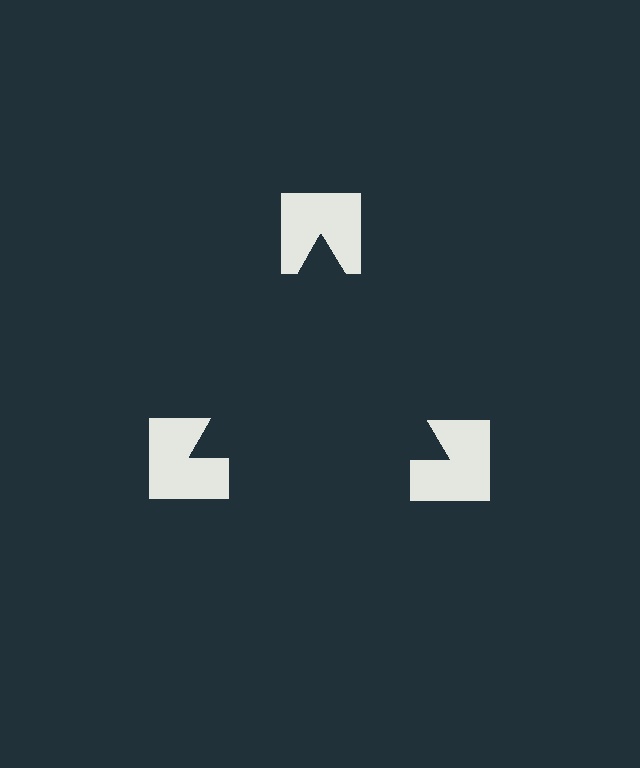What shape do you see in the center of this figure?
An illusory triangle — its edges are inferred from the aligned wedge cuts in the notched squares, not physically drawn.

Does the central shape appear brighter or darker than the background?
It typically appears slightly darker than the background, even though no actual brightness change is drawn.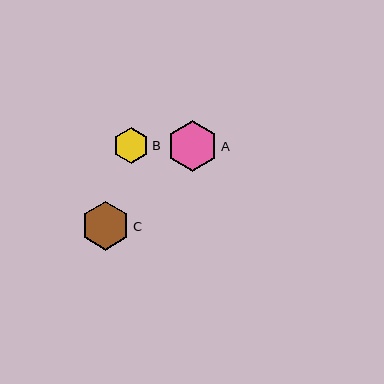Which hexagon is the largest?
Hexagon A is the largest with a size of approximately 51 pixels.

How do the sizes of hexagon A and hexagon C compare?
Hexagon A and hexagon C are approximately the same size.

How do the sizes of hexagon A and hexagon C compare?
Hexagon A and hexagon C are approximately the same size.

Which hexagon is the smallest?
Hexagon B is the smallest with a size of approximately 36 pixels.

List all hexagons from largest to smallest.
From largest to smallest: A, C, B.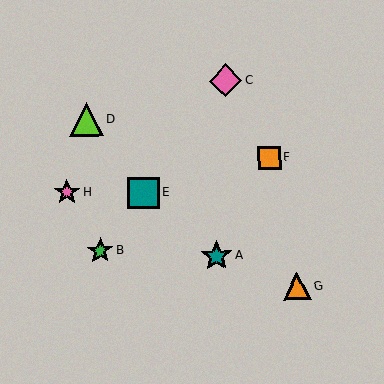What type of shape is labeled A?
Shape A is a teal star.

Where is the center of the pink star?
The center of the pink star is at (67, 192).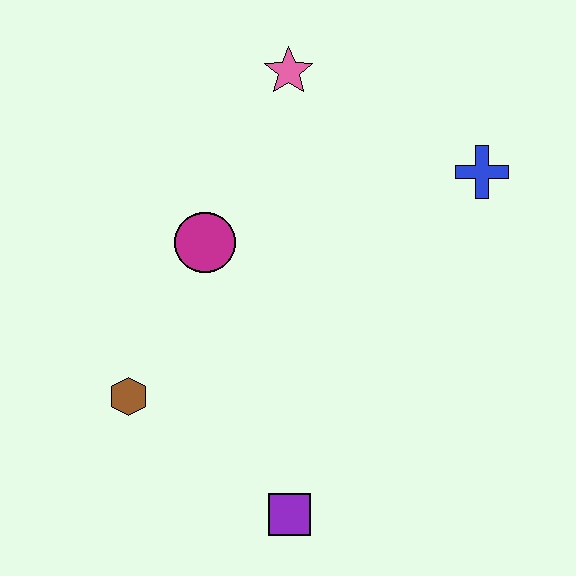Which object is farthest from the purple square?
The pink star is farthest from the purple square.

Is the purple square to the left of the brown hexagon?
No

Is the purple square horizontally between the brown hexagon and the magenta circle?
No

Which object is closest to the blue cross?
The pink star is closest to the blue cross.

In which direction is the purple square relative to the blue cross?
The purple square is below the blue cross.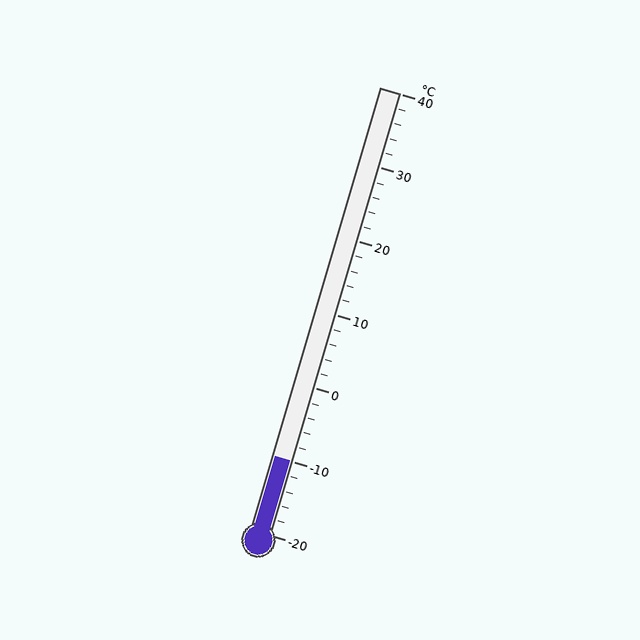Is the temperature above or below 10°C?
The temperature is below 10°C.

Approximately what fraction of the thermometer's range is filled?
The thermometer is filled to approximately 15% of its range.